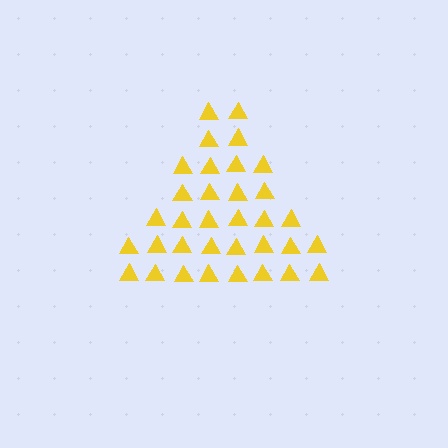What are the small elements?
The small elements are triangles.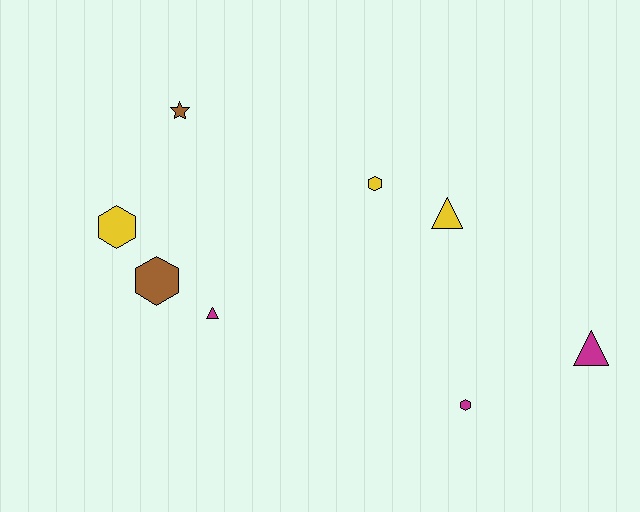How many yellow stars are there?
There are no yellow stars.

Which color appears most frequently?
Yellow, with 3 objects.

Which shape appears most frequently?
Hexagon, with 4 objects.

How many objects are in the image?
There are 8 objects.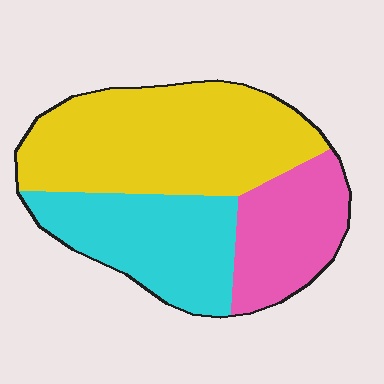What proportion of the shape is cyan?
Cyan takes up about one third (1/3) of the shape.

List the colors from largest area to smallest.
From largest to smallest: yellow, cyan, pink.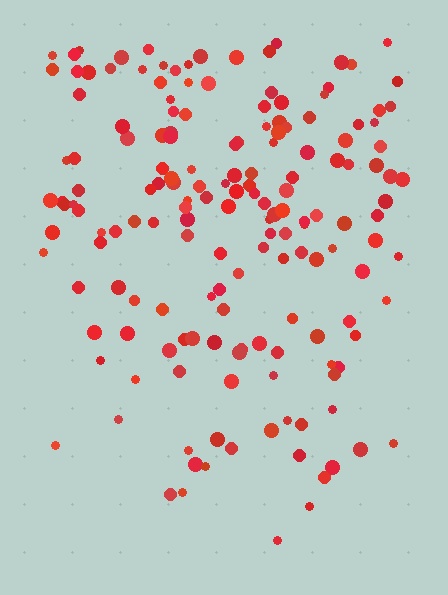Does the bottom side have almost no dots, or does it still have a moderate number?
Still a moderate number, just noticeably fewer than the top.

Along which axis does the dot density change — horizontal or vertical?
Vertical.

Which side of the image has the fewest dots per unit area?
The bottom.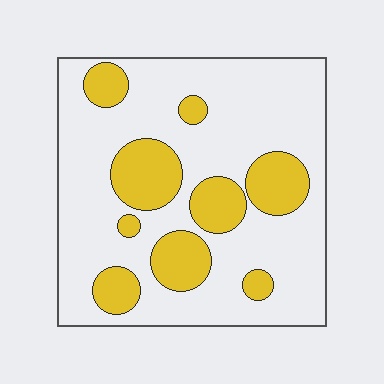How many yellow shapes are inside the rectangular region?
9.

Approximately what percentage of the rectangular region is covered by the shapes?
Approximately 25%.